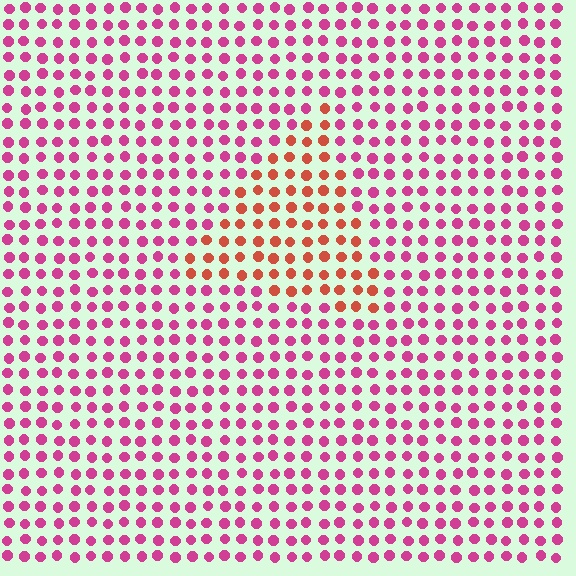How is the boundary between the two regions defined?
The boundary is defined purely by a slight shift in hue (about 43 degrees). Spacing, size, and orientation are identical on both sides.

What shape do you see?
I see a triangle.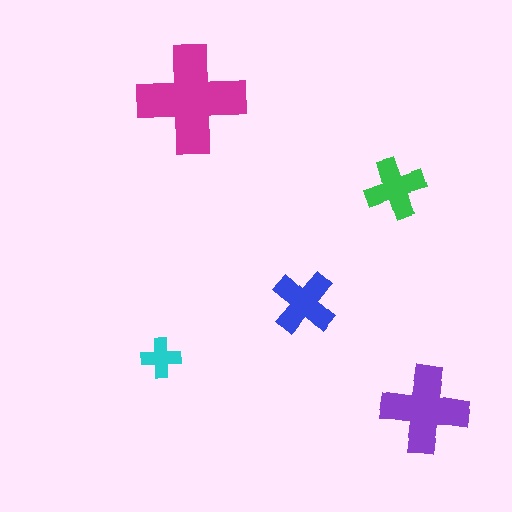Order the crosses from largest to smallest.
the magenta one, the purple one, the blue one, the green one, the cyan one.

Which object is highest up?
The magenta cross is topmost.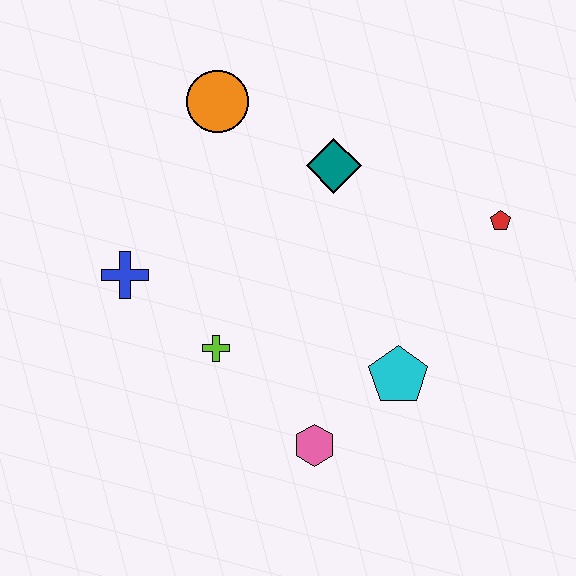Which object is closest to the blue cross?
The lime cross is closest to the blue cross.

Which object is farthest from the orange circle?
The pink hexagon is farthest from the orange circle.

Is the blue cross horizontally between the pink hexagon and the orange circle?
No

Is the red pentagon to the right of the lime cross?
Yes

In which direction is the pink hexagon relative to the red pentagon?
The pink hexagon is below the red pentagon.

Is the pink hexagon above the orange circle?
No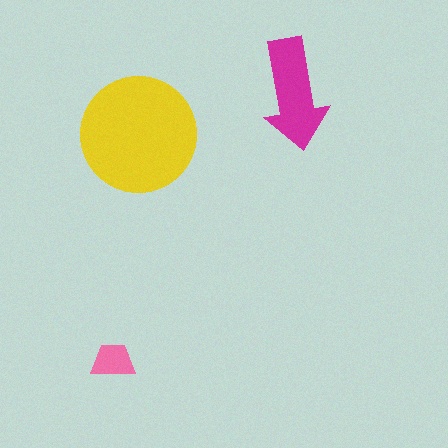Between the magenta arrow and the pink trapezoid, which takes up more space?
The magenta arrow.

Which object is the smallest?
The pink trapezoid.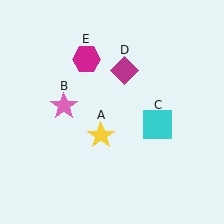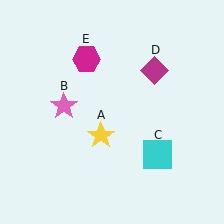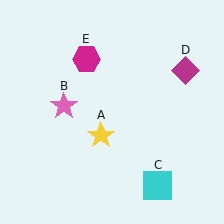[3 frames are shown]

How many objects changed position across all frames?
2 objects changed position: cyan square (object C), magenta diamond (object D).